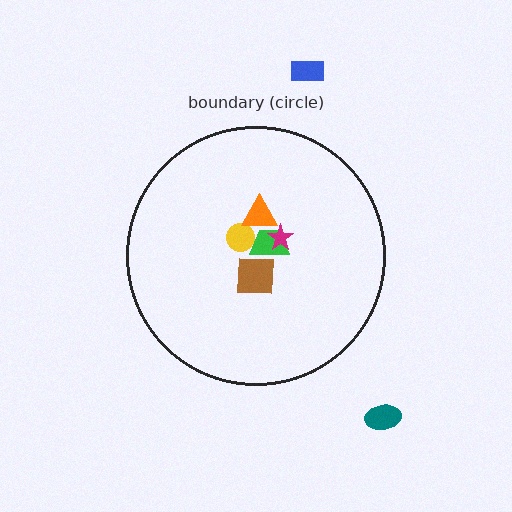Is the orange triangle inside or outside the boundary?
Inside.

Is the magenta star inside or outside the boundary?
Inside.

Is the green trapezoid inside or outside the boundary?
Inside.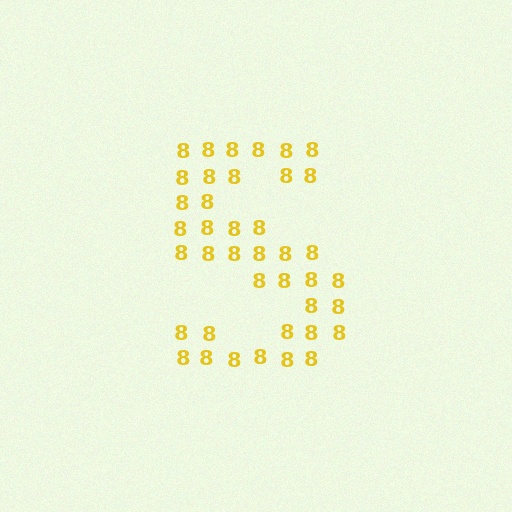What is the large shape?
The large shape is the letter S.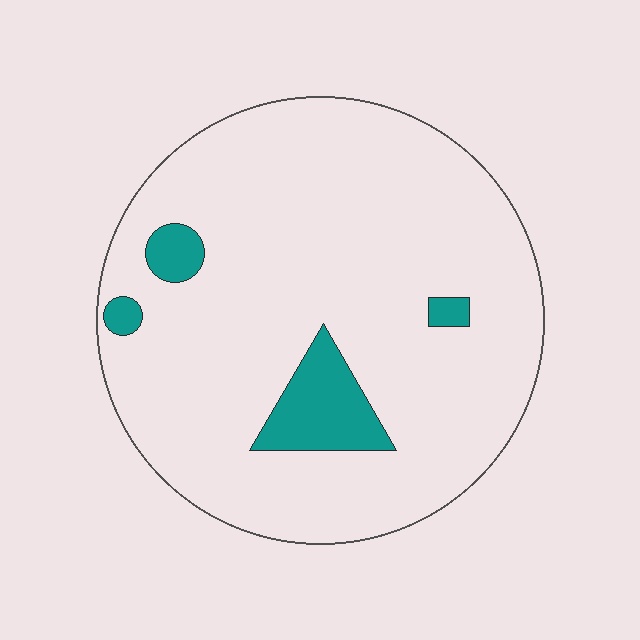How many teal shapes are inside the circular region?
4.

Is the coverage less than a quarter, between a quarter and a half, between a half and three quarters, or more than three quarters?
Less than a quarter.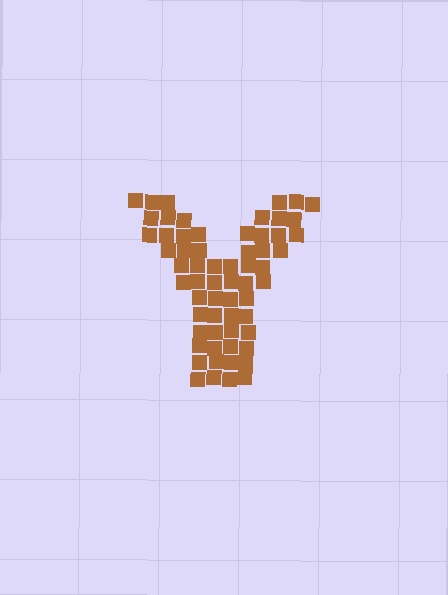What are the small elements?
The small elements are squares.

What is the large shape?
The large shape is the letter Y.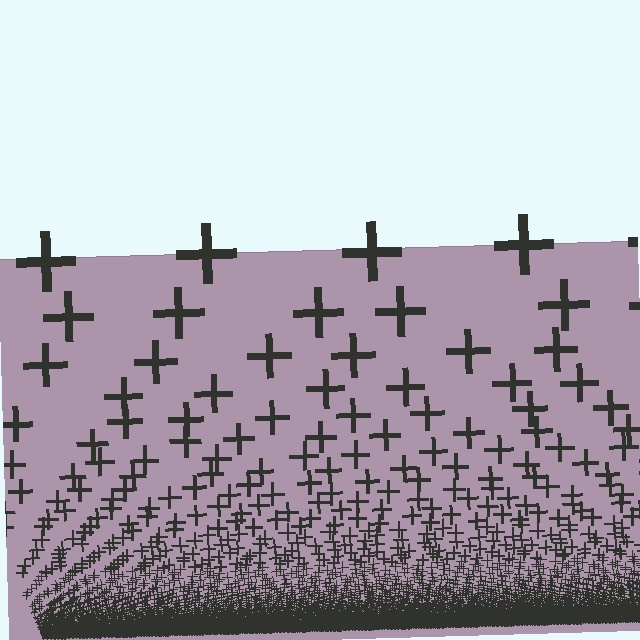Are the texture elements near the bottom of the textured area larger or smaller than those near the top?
Smaller. The gradient is inverted — elements near the bottom are smaller and denser.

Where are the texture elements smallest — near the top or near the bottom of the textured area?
Near the bottom.